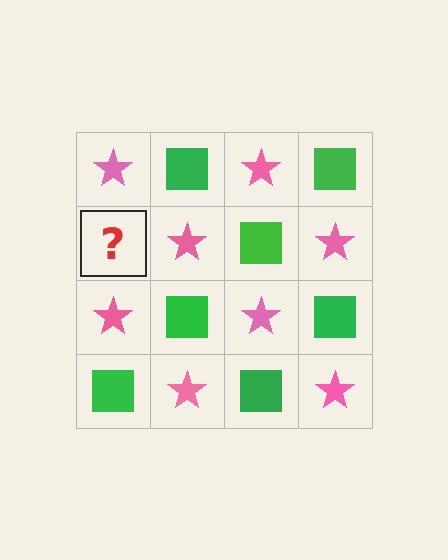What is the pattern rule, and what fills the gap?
The rule is that it alternates pink star and green square in a checkerboard pattern. The gap should be filled with a green square.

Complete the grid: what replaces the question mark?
The question mark should be replaced with a green square.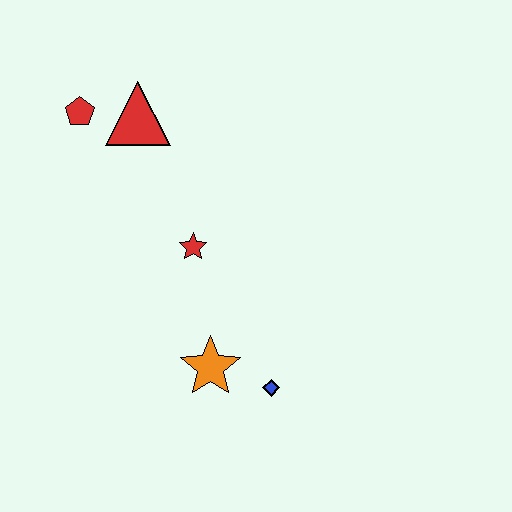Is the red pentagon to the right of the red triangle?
No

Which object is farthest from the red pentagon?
The blue diamond is farthest from the red pentagon.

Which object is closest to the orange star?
The blue diamond is closest to the orange star.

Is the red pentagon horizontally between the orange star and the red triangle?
No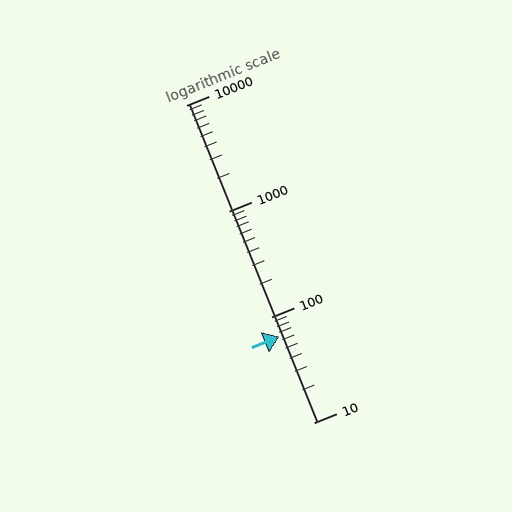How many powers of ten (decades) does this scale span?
The scale spans 3 decades, from 10 to 10000.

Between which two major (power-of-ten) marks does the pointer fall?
The pointer is between 10 and 100.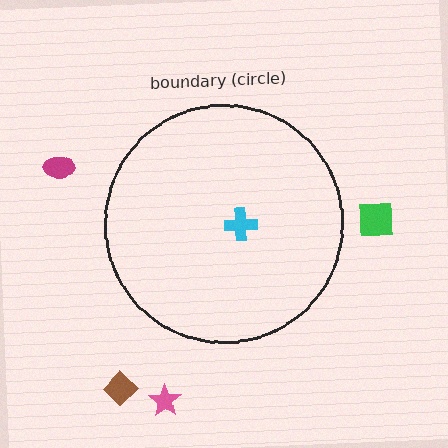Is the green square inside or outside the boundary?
Outside.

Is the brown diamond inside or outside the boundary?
Outside.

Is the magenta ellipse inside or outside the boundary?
Outside.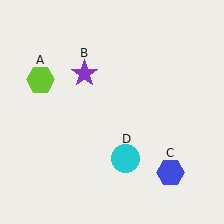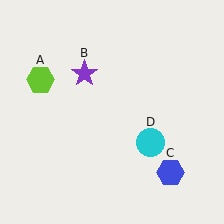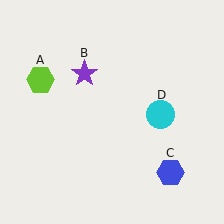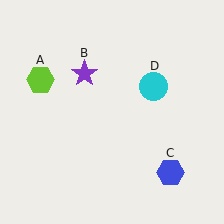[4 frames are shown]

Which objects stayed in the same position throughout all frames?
Lime hexagon (object A) and purple star (object B) and blue hexagon (object C) remained stationary.